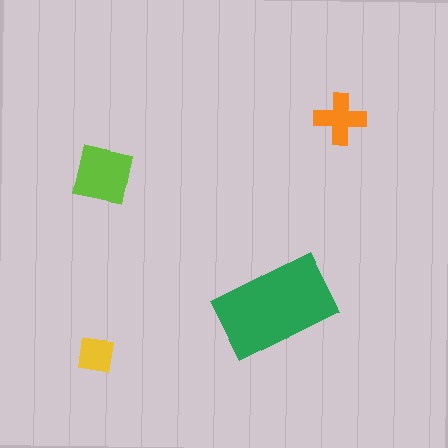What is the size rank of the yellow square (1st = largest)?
4th.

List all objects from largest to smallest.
The green rectangle, the lime square, the orange cross, the yellow square.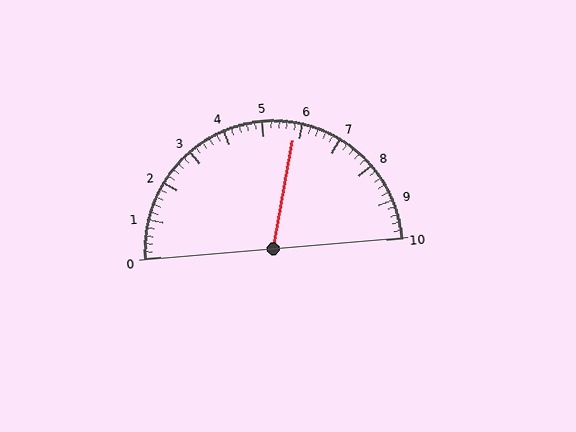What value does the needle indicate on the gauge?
The needle indicates approximately 5.8.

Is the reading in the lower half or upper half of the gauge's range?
The reading is in the upper half of the range (0 to 10).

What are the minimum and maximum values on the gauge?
The gauge ranges from 0 to 10.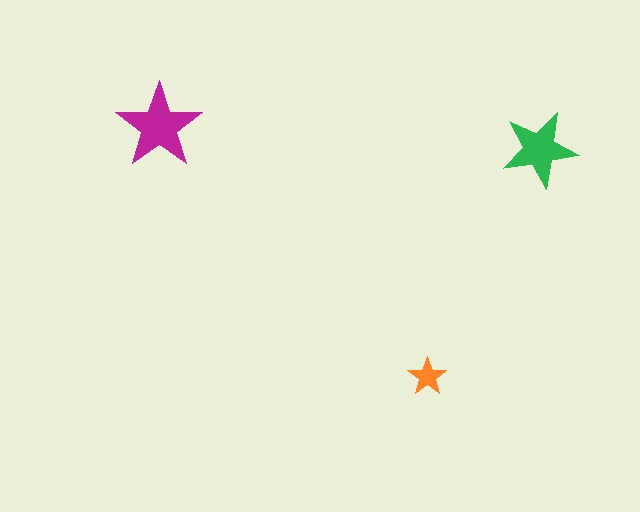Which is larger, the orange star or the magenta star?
The magenta one.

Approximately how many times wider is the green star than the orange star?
About 2 times wider.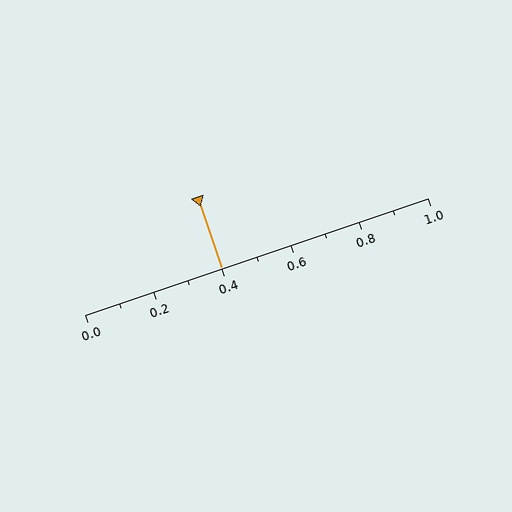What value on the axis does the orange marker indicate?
The marker indicates approximately 0.4.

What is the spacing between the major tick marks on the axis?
The major ticks are spaced 0.2 apart.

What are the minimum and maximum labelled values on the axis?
The axis runs from 0.0 to 1.0.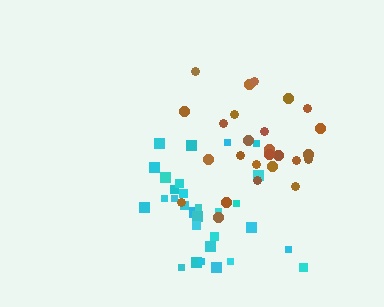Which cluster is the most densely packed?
Brown.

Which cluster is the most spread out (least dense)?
Cyan.